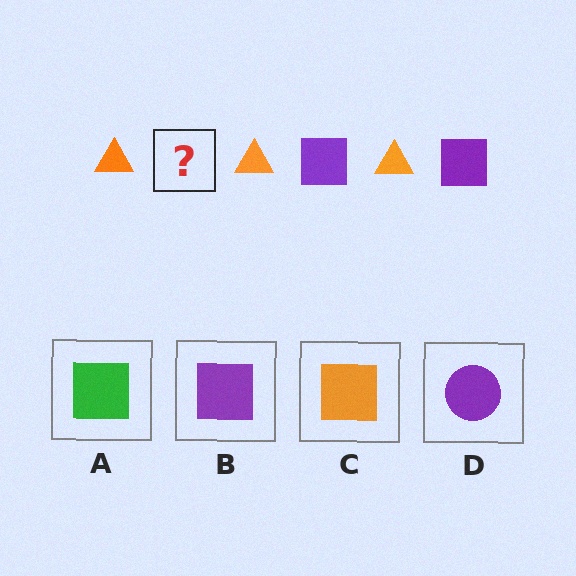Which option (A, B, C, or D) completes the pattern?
B.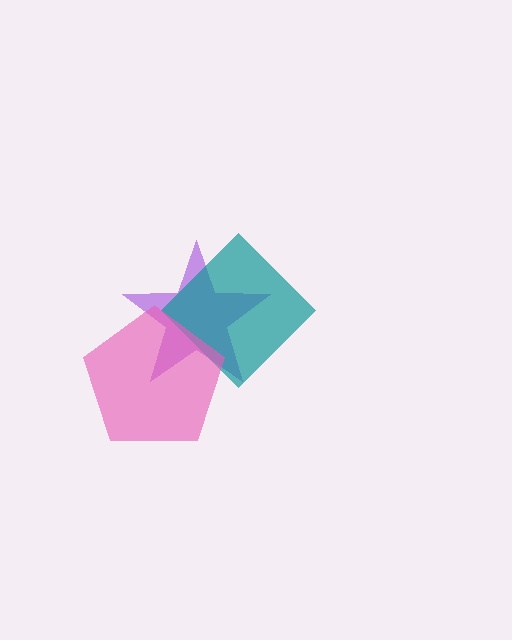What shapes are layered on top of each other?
The layered shapes are: a purple star, a teal diamond, a pink pentagon.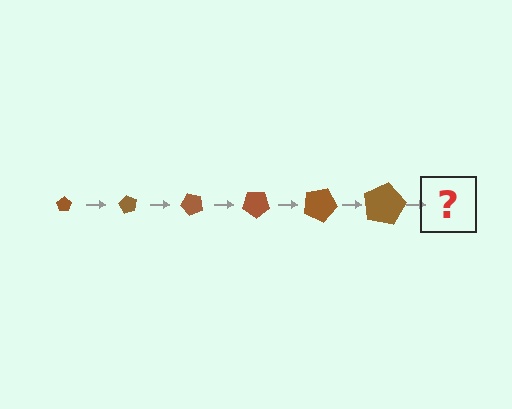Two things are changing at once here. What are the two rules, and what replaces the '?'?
The two rules are that the pentagon grows larger each step and it rotates 60 degrees each step. The '?' should be a pentagon, larger than the previous one and rotated 360 degrees from the start.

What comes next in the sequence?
The next element should be a pentagon, larger than the previous one and rotated 360 degrees from the start.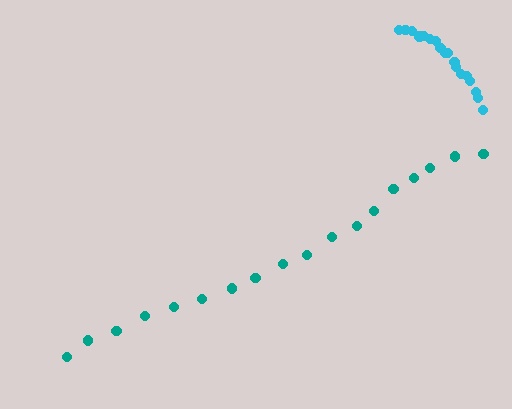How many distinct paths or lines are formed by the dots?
There are 2 distinct paths.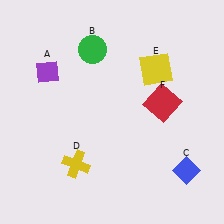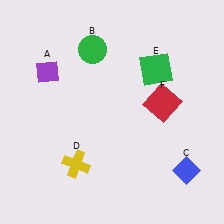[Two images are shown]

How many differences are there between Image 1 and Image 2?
There is 1 difference between the two images.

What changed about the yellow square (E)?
In Image 1, E is yellow. In Image 2, it changed to green.